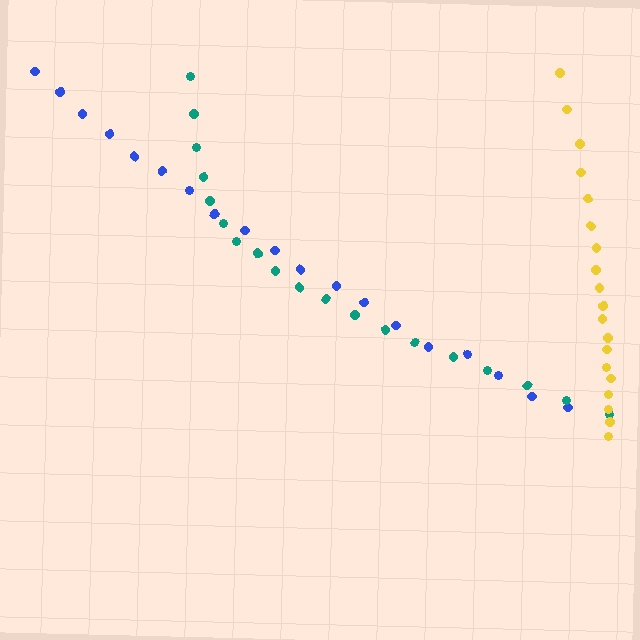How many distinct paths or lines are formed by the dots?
There are 3 distinct paths.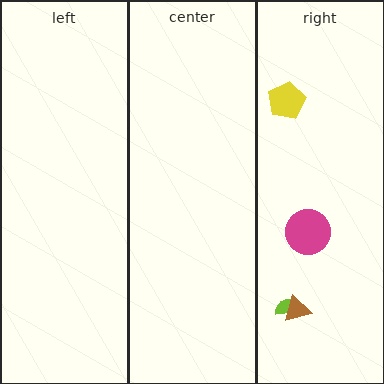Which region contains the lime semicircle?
The right region.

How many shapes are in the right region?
4.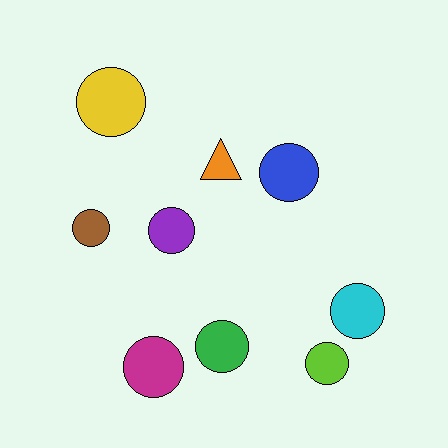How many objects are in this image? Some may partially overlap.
There are 9 objects.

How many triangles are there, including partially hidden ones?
There is 1 triangle.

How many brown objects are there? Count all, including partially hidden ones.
There is 1 brown object.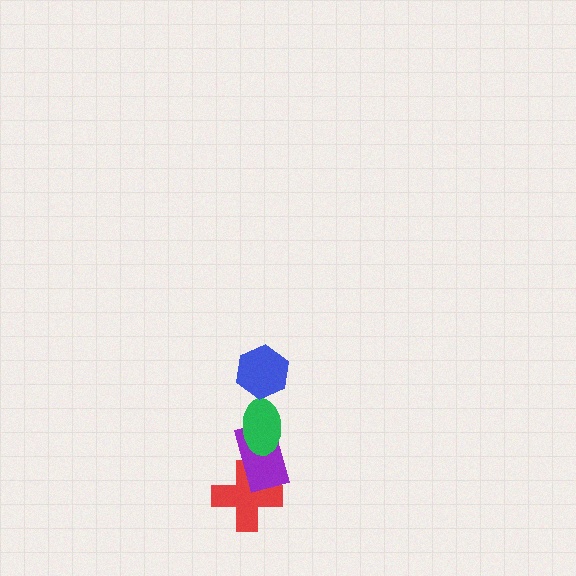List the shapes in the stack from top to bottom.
From top to bottom: the blue hexagon, the green ellipse, the purple rectangle, the red cross.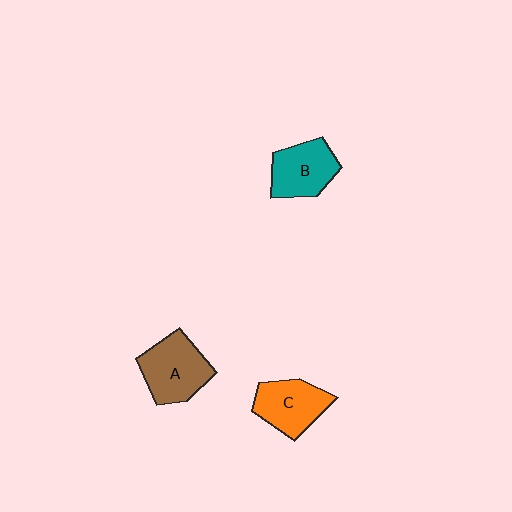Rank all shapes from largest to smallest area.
From largest to smallest: A (brown), C (orange), B (teal).